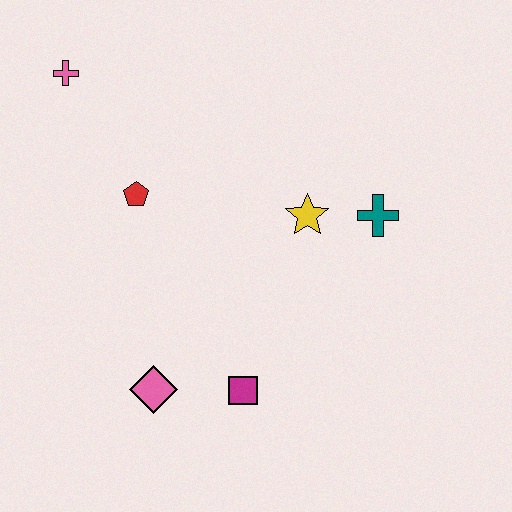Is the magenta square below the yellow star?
Yes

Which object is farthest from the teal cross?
The pink cross is farthest from the teal cross.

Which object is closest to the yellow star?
The teal cross is closest to the yellow star.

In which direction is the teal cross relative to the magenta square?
The teal cross is above the magenta square.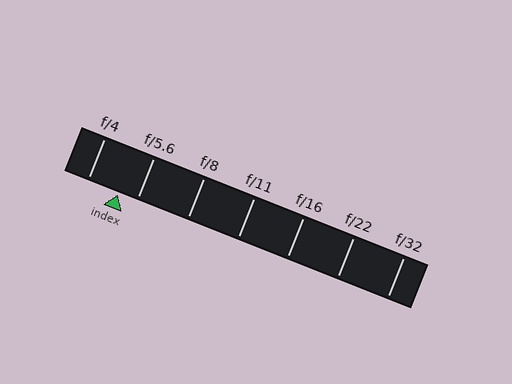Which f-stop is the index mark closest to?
The index mark is closest to f/5.6.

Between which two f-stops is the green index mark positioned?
The index mark is between f/4 and f/5.6.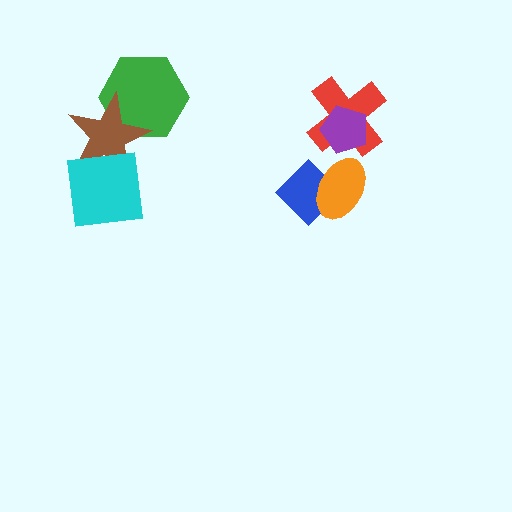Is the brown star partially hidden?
Yes, it is partially covered by another shape.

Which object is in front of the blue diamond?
The orange ellipse is in front of the blue diamond.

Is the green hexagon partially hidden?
Yes, it is partially covered by another shape.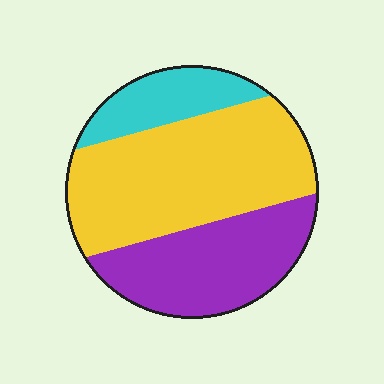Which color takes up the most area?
Yellow, at roughly 50%.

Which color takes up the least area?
Cyan, at roughly 15%.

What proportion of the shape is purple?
Purple takes up about one third (1/3) of the shape.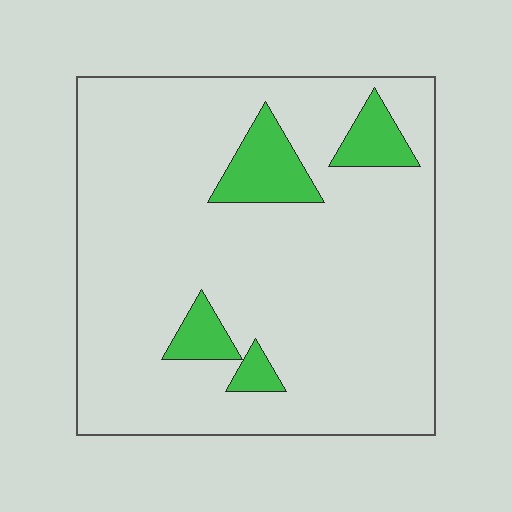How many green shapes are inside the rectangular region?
4.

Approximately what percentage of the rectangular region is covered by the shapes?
Approximately 10%.